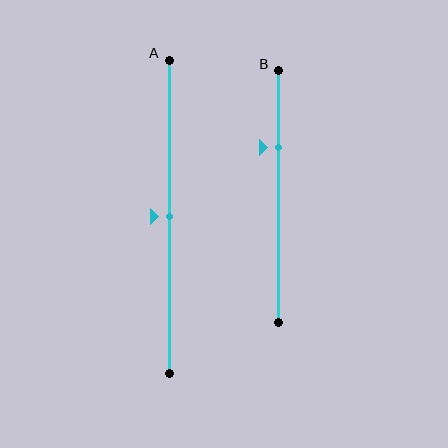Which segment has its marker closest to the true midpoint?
Segment A has its marker closest to the true midpoint.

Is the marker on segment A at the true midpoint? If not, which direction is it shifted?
Yes, the marker on segment A is at the true midpoint.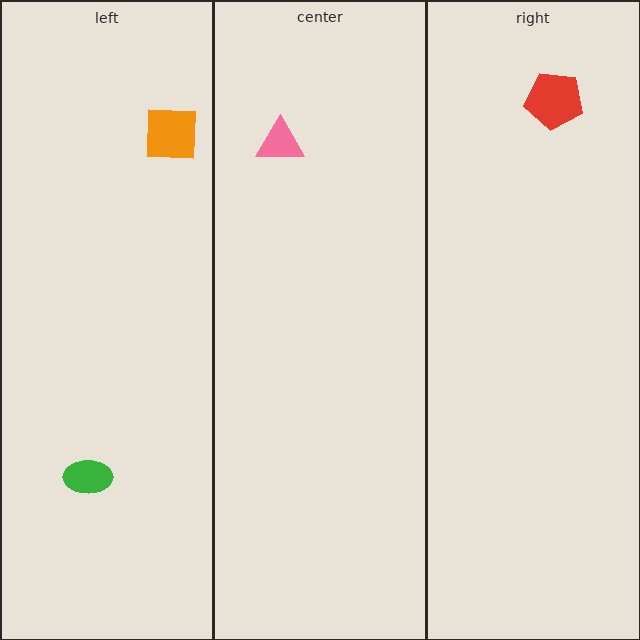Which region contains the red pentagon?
The right region.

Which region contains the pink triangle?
The center region.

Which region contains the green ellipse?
The left region.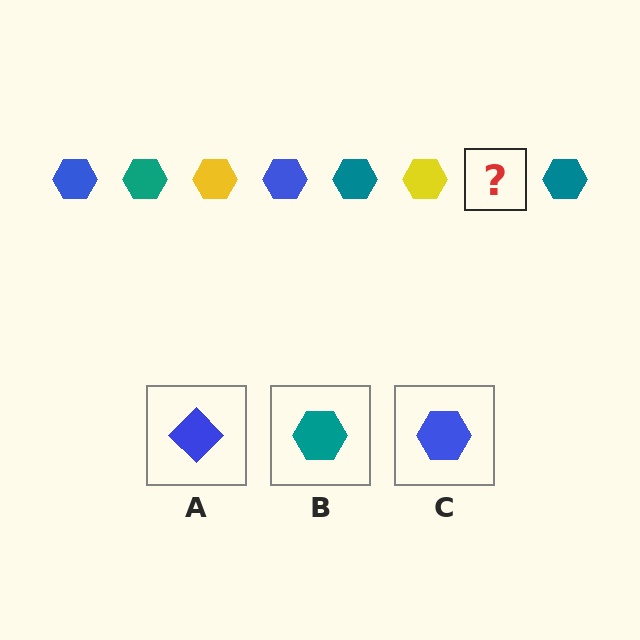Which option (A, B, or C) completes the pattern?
C.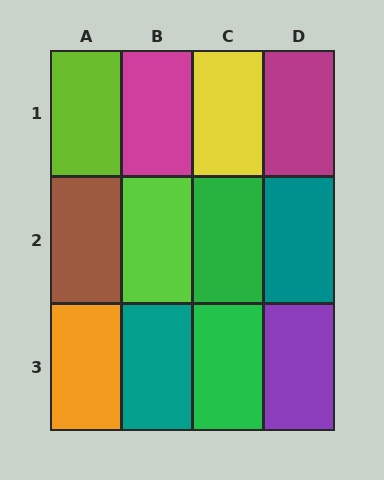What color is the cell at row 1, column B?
Magenta.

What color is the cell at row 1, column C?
Yellow.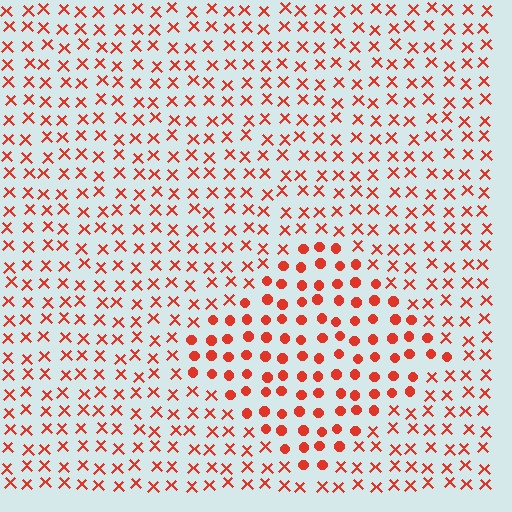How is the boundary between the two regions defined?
The boundary is defined by a change in element shape: circles inside vs. X marks outside. All elements share the same color and spacing.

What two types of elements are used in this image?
The image uses circles inside the diamond region and X marks outside it.